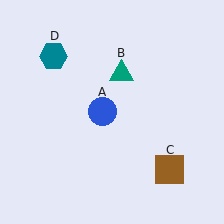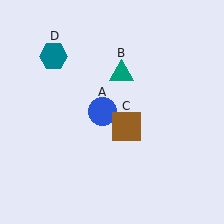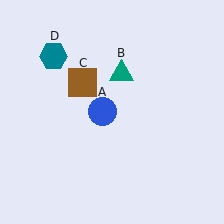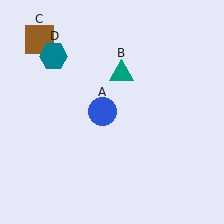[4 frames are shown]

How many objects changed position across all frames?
1 object changed position: brown square (object C).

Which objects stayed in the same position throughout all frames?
Blue circle (object A) and teal triangle (object B) and teal hexagon (object D) remained stationary.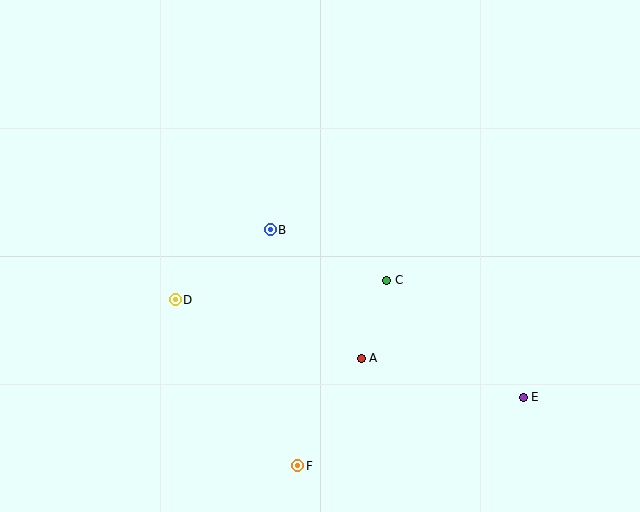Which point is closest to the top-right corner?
Point C is closest to the top-right corner.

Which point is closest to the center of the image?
Point B at (270, 230) is closest to the center.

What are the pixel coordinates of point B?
Point B is at (270, 230).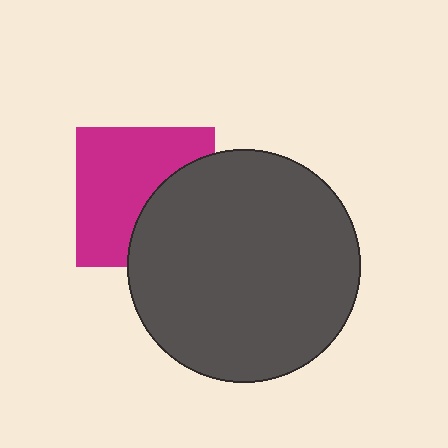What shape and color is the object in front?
The object in front is a dark gray circle.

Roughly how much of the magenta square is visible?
About half of it is visible (roughly 61%).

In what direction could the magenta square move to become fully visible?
The magenta square could move left. That would shift it out from behind the dark gray circle entirely.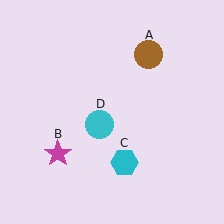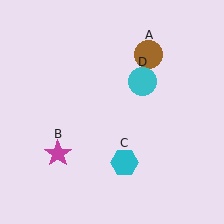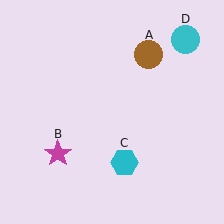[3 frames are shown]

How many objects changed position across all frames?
1 object changed position: cyan circle (object D).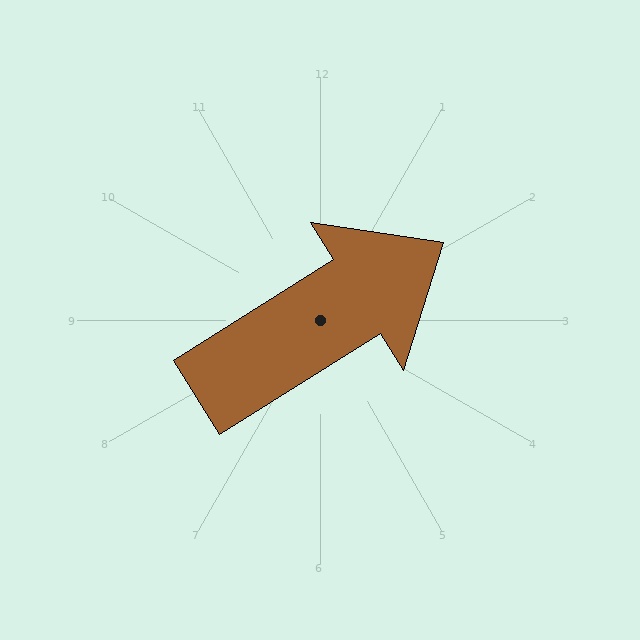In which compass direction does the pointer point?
Northeast.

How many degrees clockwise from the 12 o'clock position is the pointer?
Approximately 58 degrees.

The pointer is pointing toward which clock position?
Roughly 2 o'clock.